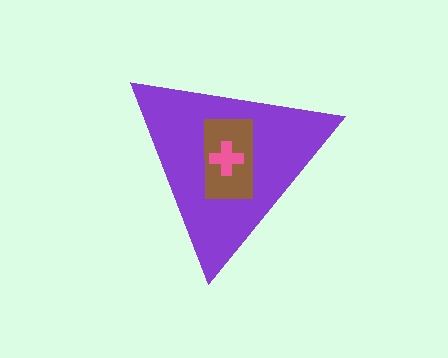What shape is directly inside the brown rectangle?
The pink cross.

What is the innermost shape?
The pink cross.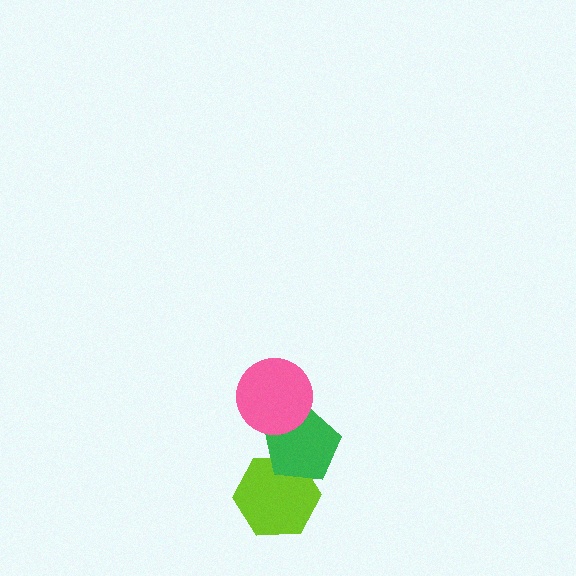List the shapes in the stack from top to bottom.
From top to bottom: the pink circle, the green pentagon, the lime hexagon.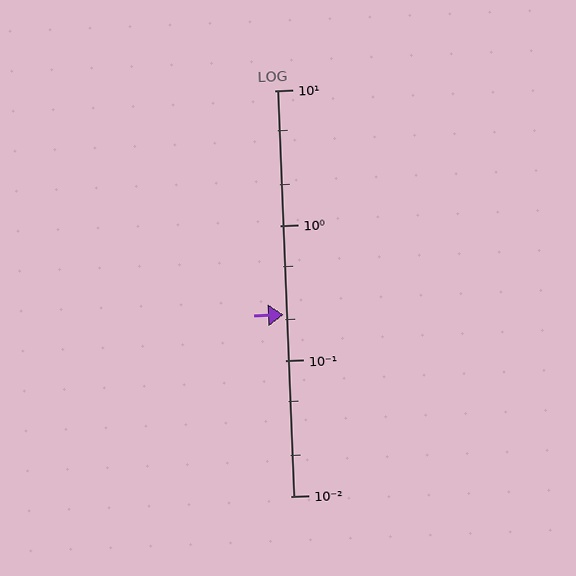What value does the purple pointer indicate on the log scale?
The pointer indicates approximately 0.22.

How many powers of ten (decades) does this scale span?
The scale spans 3 decades, from 0.01 to 10.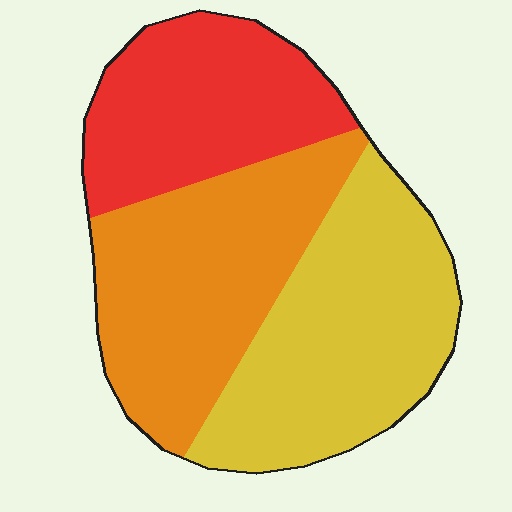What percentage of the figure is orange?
Orange takes up between a quarter and a half of the figure.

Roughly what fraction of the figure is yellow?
Yellow covers around 35% of the figure.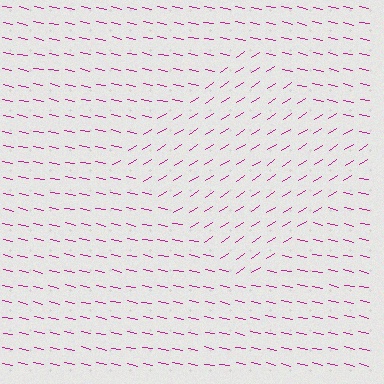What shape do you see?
I see a diamond.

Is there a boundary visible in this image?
Yes, there is a texture boundary formed by a change in line orientation.